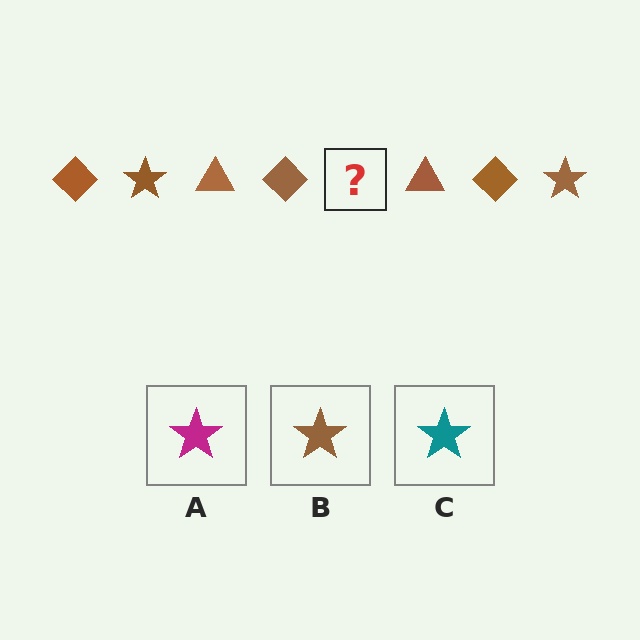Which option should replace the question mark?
Option B.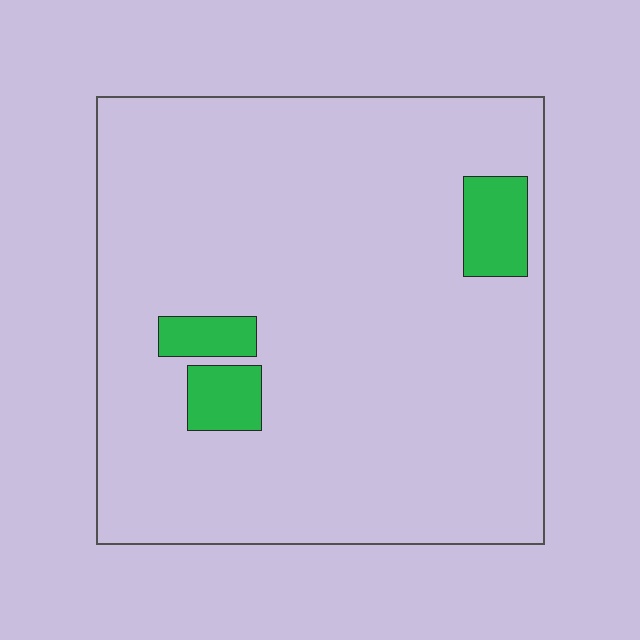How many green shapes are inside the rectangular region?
3.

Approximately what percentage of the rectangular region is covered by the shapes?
Approximately 10%.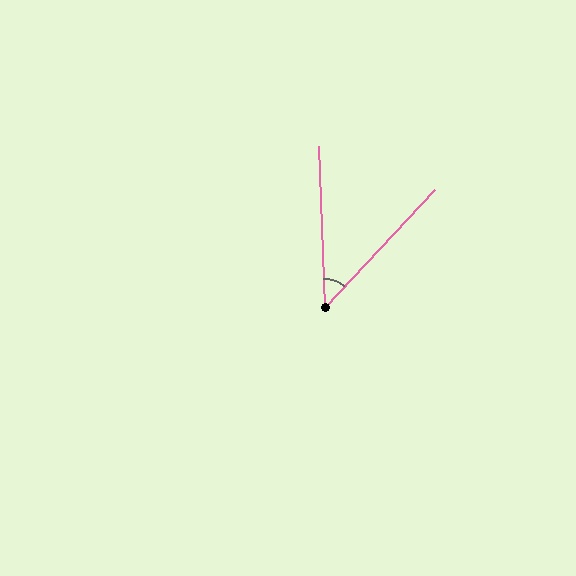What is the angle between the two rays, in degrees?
Approximately 45 degrees.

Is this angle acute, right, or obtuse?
It is acute.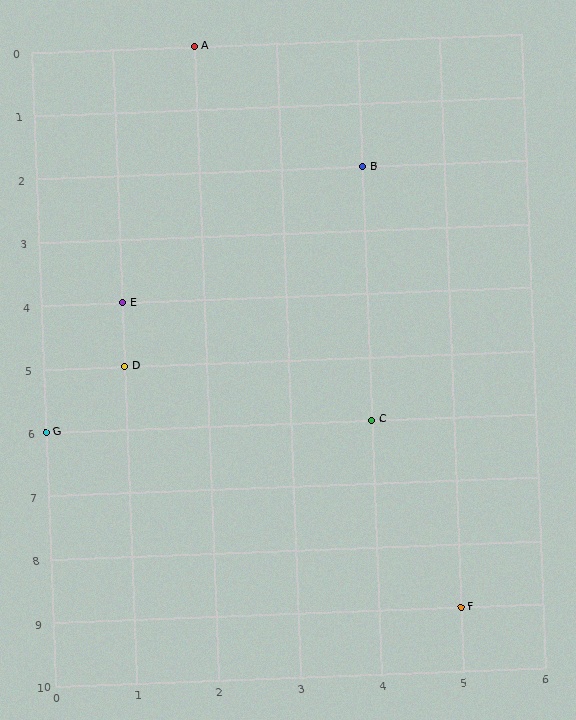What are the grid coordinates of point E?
Point E is at grid coordinates (1, 4).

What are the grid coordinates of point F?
Point F is at grid coordinates (5, 9).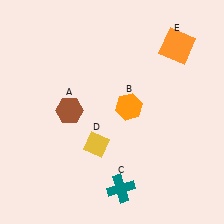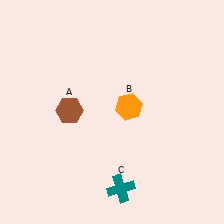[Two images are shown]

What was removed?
The orange square (E), the yellow diamond (D) were removed in Image 2.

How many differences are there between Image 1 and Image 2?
There are 2 differences between the two images.